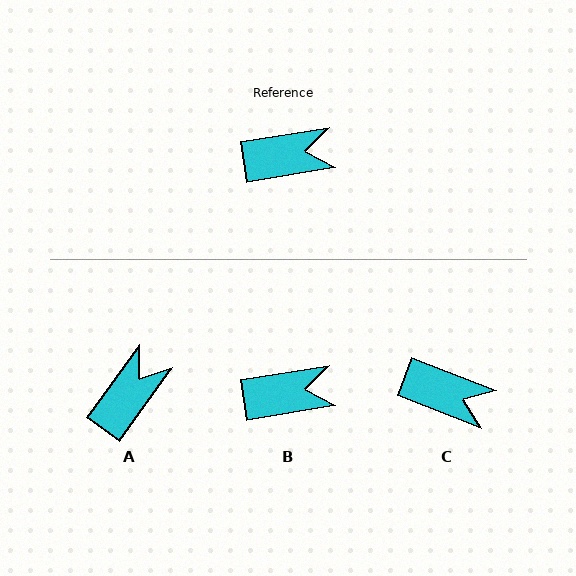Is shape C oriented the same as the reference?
No, it is off by about 30 degrees.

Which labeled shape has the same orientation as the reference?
B.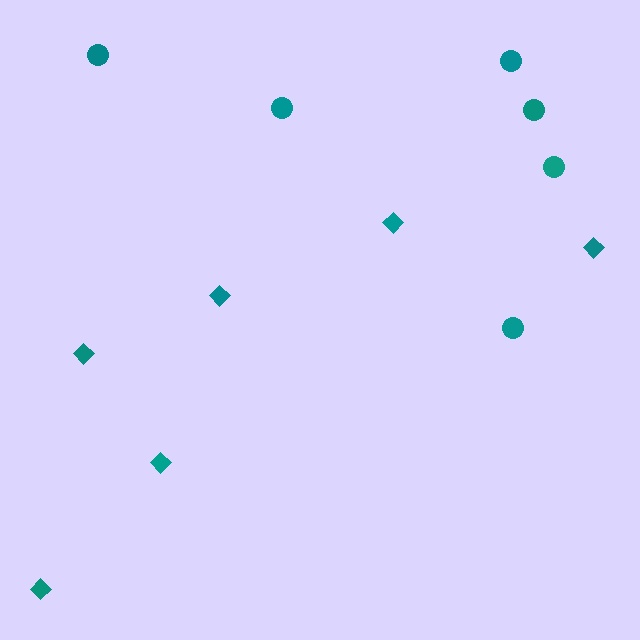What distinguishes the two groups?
There are 2 groups: one group of circles (6) and one group of diamonds (6).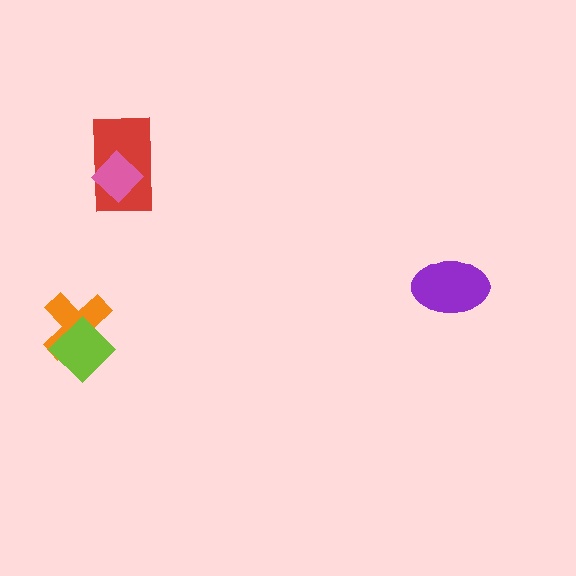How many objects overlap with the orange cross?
1 object overlaps with the orange cross.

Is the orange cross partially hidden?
Yes, it is partially covered by another shape.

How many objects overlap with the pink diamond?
1 object overlaps with the pink diamond.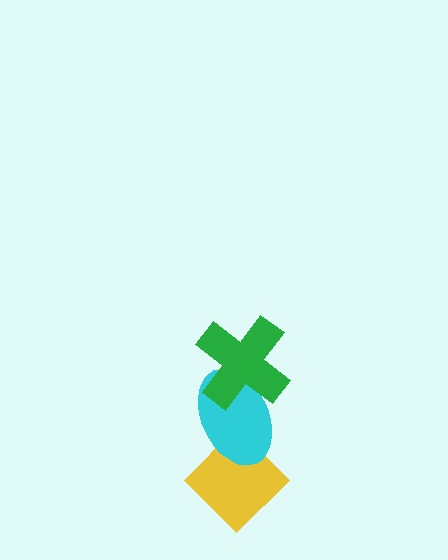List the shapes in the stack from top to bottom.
From top to bottom: the green cross, the cyan ellipse, the yellow diamond.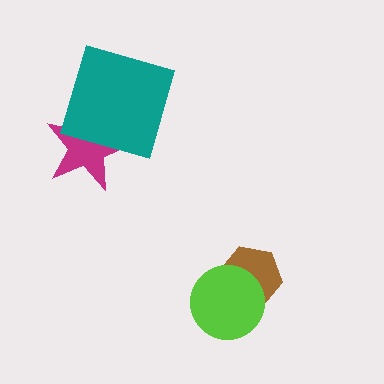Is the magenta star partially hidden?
Yes, it is partially covered by another shape.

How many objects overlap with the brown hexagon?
1 object overlaps with the brown hexagon.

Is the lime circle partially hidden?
No, no other shape covers it.